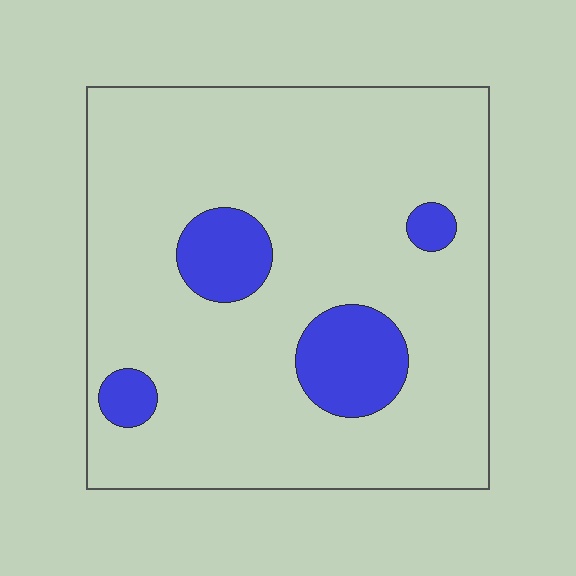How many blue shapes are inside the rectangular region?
4.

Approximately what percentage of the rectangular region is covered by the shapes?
Approximately 15%.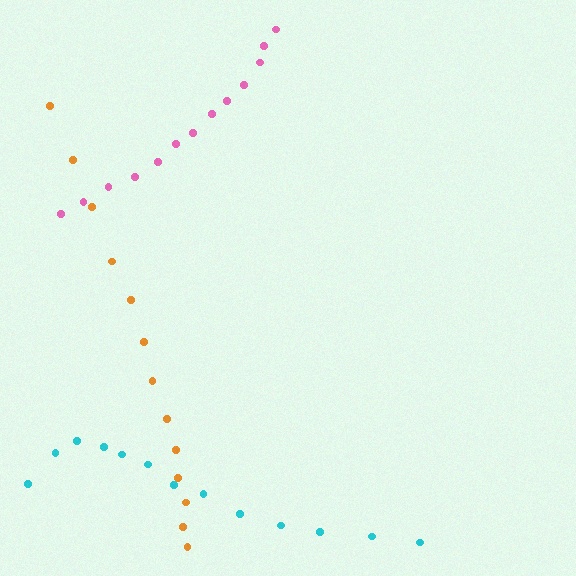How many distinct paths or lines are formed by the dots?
There are 3 distinct paths.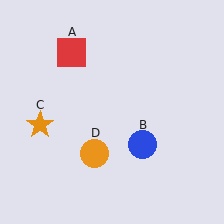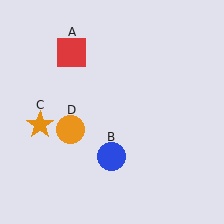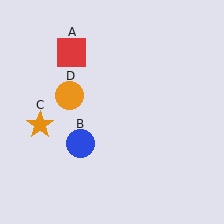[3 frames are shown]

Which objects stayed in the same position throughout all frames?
Red square (object A) and orange star (object C) remained stationary.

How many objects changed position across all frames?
2 objects changed position: blue circle (object B), orange circle (object D).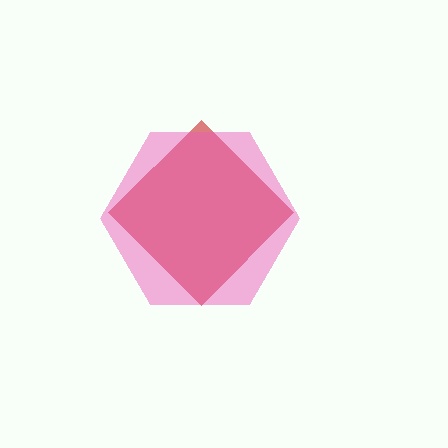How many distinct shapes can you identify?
There are 2 distinct shapes: a red diamond, a pink hexagon.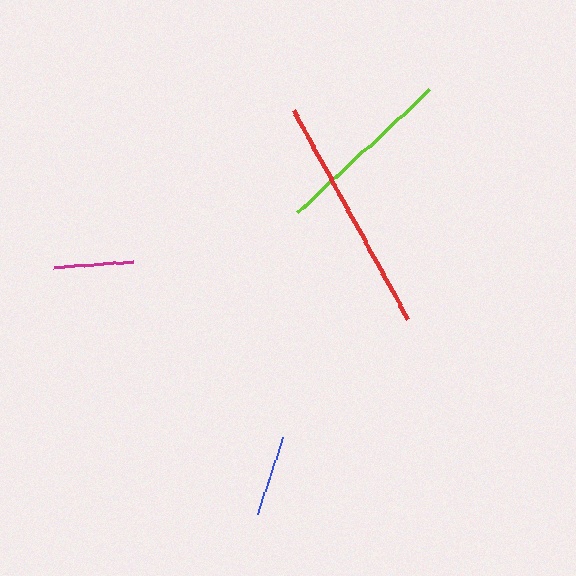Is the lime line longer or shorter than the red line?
The red line is longer than the lime line.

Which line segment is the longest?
The red line is the longest at approximately 238 pixels.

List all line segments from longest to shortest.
From longest to shortest: red, lime, blue, magenta.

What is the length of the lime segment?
The lime segment is approximately 180 pixels long.